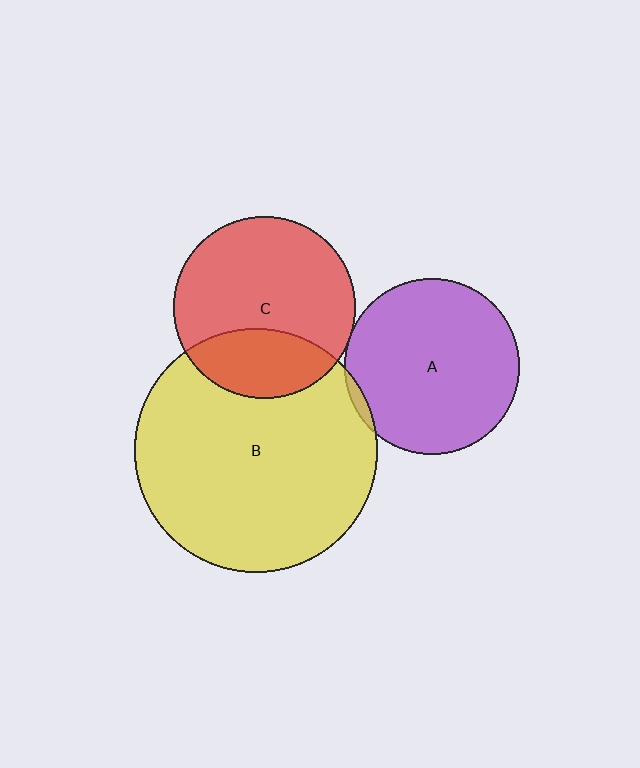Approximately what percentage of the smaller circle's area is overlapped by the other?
Approximately 30%.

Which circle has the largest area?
Circle B (yellow).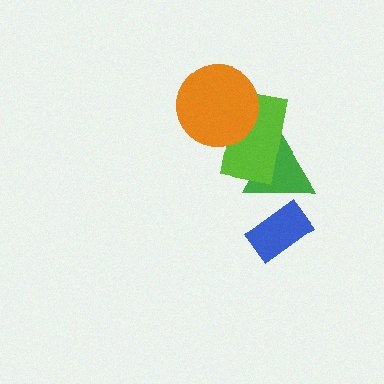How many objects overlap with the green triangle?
2 objects overlap with the green triangle.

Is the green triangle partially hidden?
Yes, it is partially covered by another shape.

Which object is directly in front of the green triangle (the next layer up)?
The lime rectangle is directly in front of the green triangle.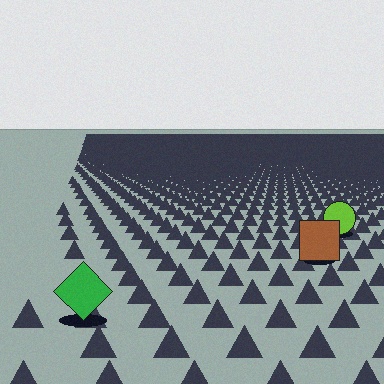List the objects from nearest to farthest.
From nearest to farthest: the green diamond, the brown square, the lime circle.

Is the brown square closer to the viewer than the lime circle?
Yes. The brown square is closer — you can tell from the texture gradient: the ground texture is coarser near it.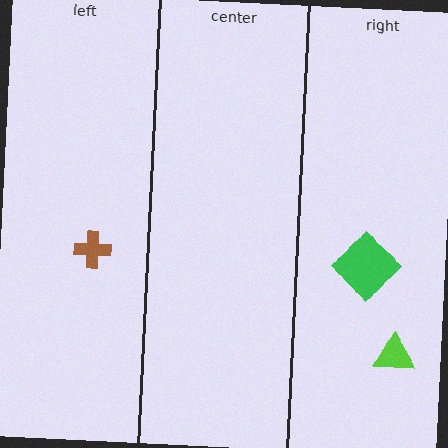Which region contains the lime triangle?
The right region.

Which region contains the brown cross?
The left region.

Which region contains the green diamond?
The right region.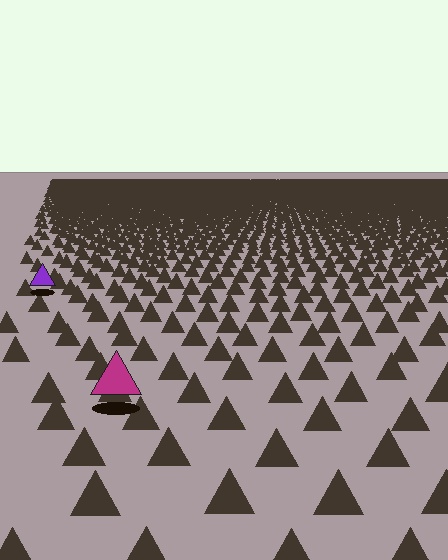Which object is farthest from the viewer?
The purple triangle is farthest from the viewer. It appears smaller and the ground texture around it is denser.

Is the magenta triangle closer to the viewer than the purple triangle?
Yes. The magenta triangle is closer — you can tell from the texture gradient: the ground texture is coarser near it.